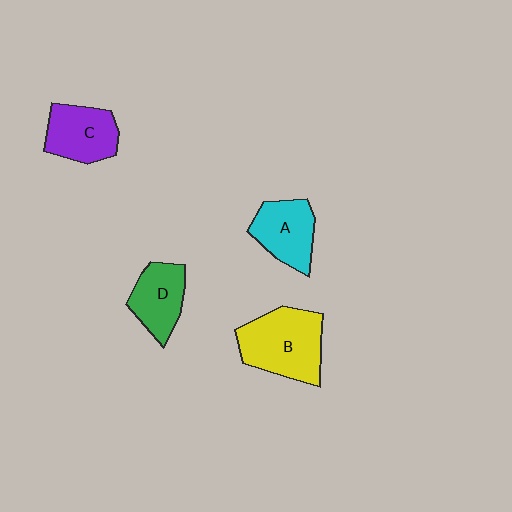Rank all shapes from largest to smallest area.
From largest to smallest: B (yellow), C (purple), A (cyan), D (green).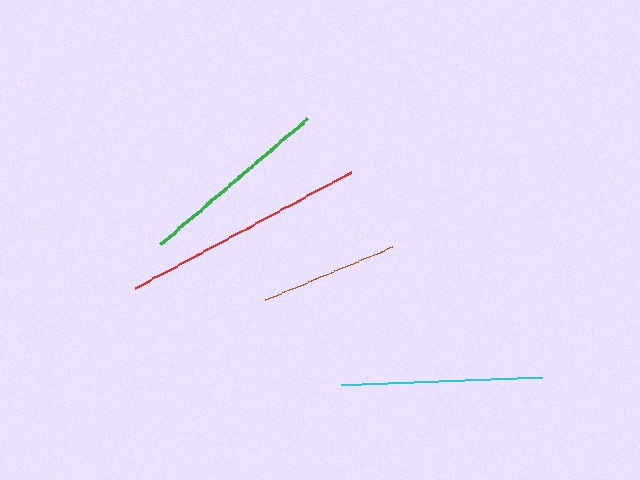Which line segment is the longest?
The red line is the longest at approximately 246 pixels.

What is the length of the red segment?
The red segment is approximately 246 pixels long.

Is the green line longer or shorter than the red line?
The red line is longer than the green line.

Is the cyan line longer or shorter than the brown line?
The cyan line is longer than the brown line.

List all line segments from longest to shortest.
From longest to shortest: red, cyan, green, brown.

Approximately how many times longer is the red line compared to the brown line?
The red line is approximately 1.8 times the length of the brown line.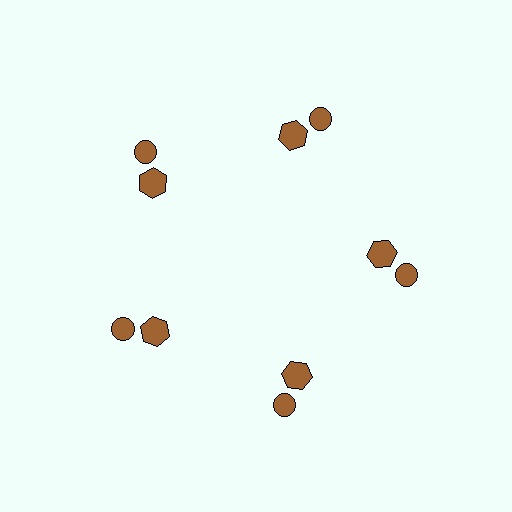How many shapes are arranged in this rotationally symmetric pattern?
There are 10 shapes, arranged in 5 groups of 2.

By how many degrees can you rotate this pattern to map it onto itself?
The pattern maps onto itself every 72 degrees of rotation.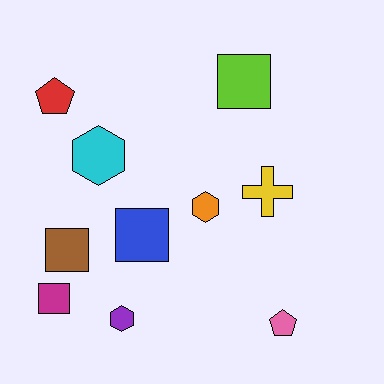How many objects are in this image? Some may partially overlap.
There are 10 objects.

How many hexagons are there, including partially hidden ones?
There are 3 hexagons.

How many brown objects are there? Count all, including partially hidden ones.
There is 1 brown object.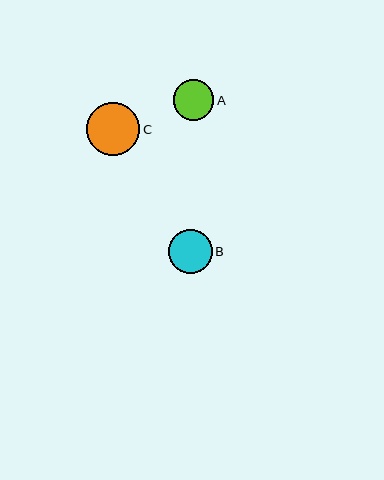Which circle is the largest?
Circle C is the largest with a size of approximately 53 pixels.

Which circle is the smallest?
Circle A is the smallest with a size of approximately 40 pixels.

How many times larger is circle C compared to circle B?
Circle C is approximately 1.2 times the size of circle B.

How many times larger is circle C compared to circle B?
Circle C is approximately 1.2 times the size of circle B.